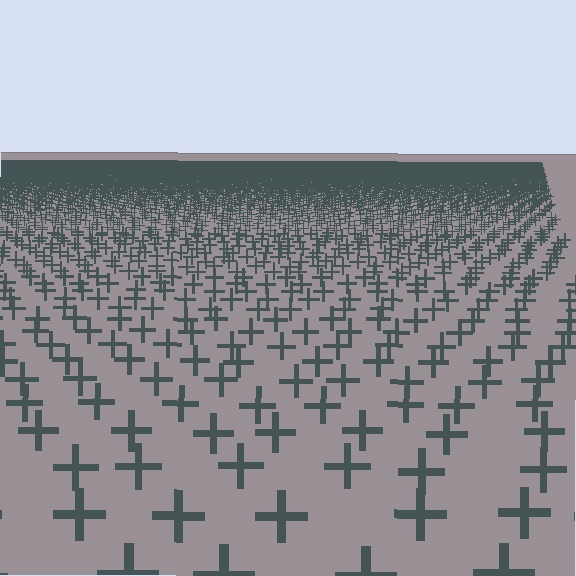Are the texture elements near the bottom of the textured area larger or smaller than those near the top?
Larger. Near the bottom, elements are closer to the viewer and appear at a bigger on-screen size.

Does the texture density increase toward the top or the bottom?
Density increases toward the top.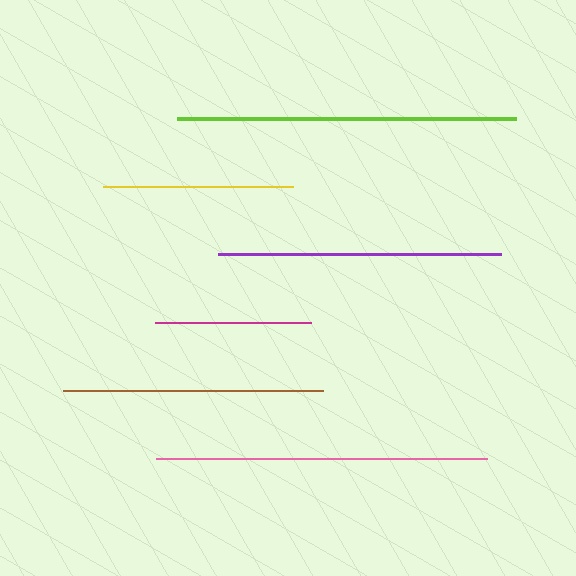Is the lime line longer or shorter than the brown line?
The lime line is longer than the brown line.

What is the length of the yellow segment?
The yellow segment is approximately 190 pixels long.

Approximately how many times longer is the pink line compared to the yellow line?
The pink line is approximately 1.7 times the length of the yellow line.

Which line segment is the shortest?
The magenta line is the shortest at approximately 157 pixels.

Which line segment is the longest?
The lime line is the longest at approximately 340 pixels.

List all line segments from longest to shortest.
From longest to shortest: lime, pink, purple, brown, yellow, magenta.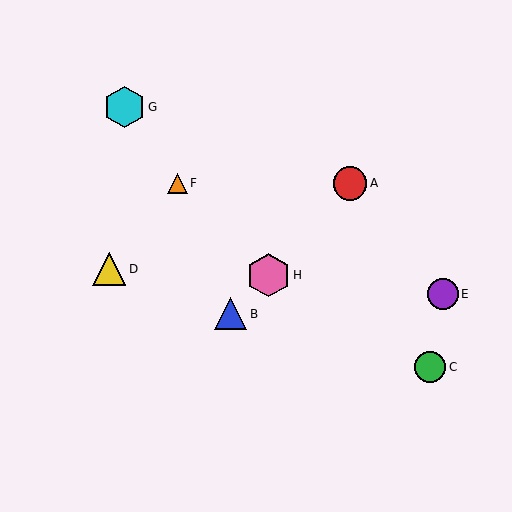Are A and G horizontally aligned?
No, A is at y≈183 and G is at y≈107.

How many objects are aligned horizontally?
2 objects (A, F) are aligned horizontally.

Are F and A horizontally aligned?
Yes, both are at y≈183.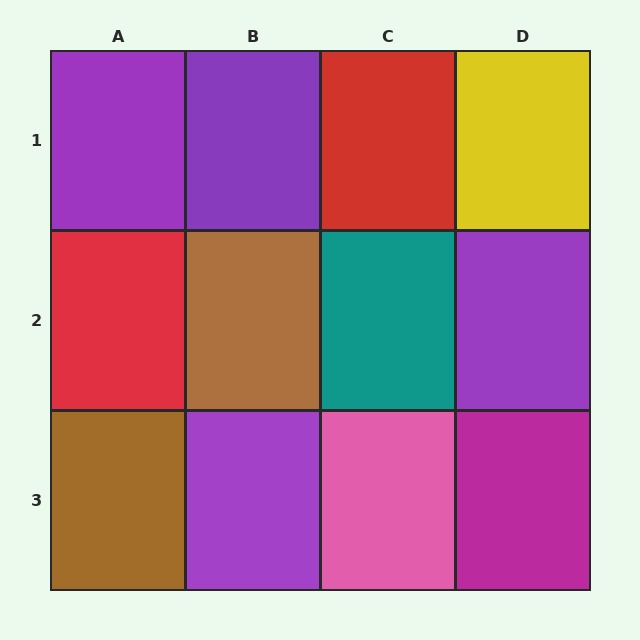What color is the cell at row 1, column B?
Purple.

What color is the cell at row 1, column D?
Yellow.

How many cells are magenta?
1 cell is magenta.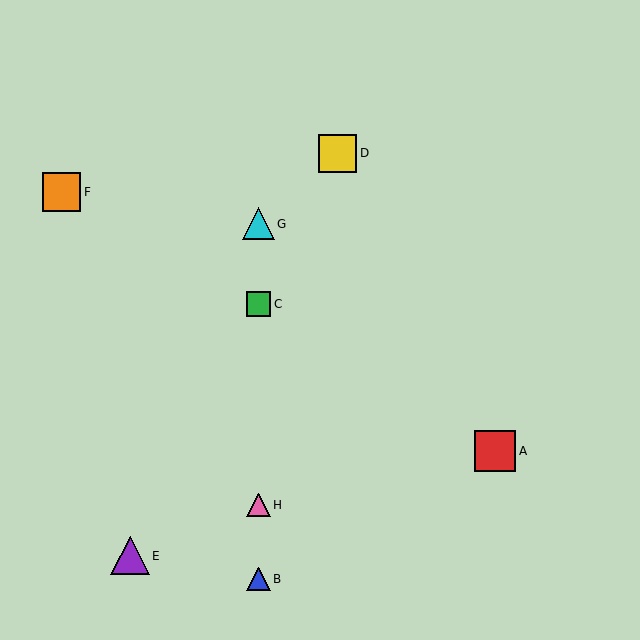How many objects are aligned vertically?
4 objects (B, C, G, H) are aligned vertically.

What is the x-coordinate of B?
Object B is at x≈258.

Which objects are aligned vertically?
Objects B, C, G, H are aligned vertically.